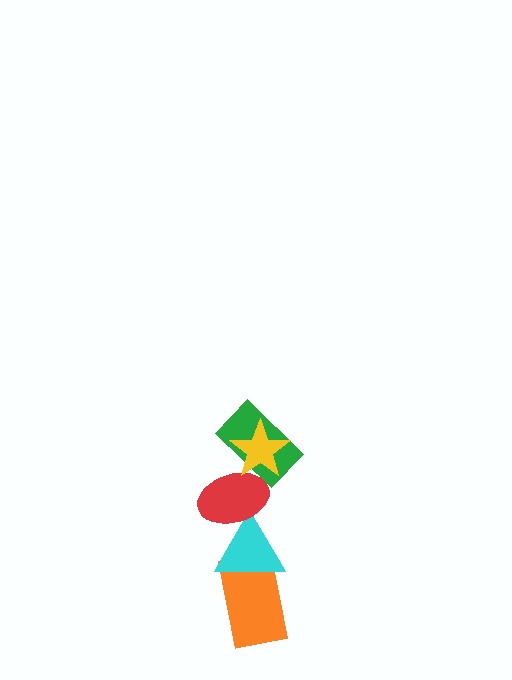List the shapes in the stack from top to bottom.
From top to bottom: the yellow star, the green rectangle, the red ellipse, the cyan triangle, the orange rectangle.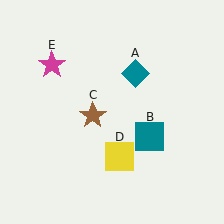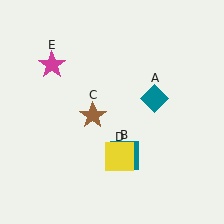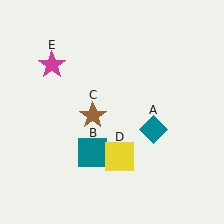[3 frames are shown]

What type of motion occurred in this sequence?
The teal diamond (object A), teal square (object B) rotated clockwise around the center of the scene.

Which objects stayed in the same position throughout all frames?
Brown star (object C) and yellow square (object D) and magenta star (object E) remained stationary.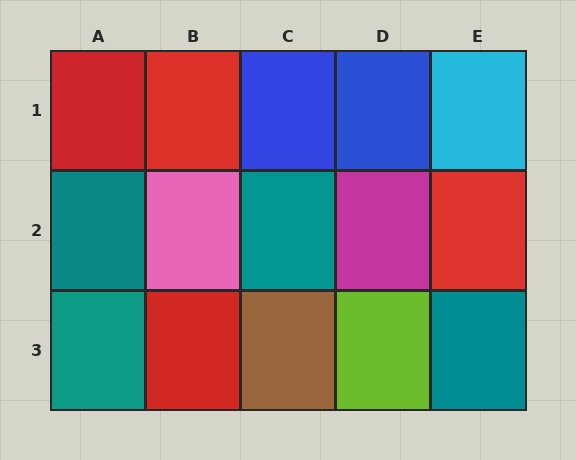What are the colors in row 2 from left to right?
Teal, pink, teal, magenta, red.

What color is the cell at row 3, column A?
Teal.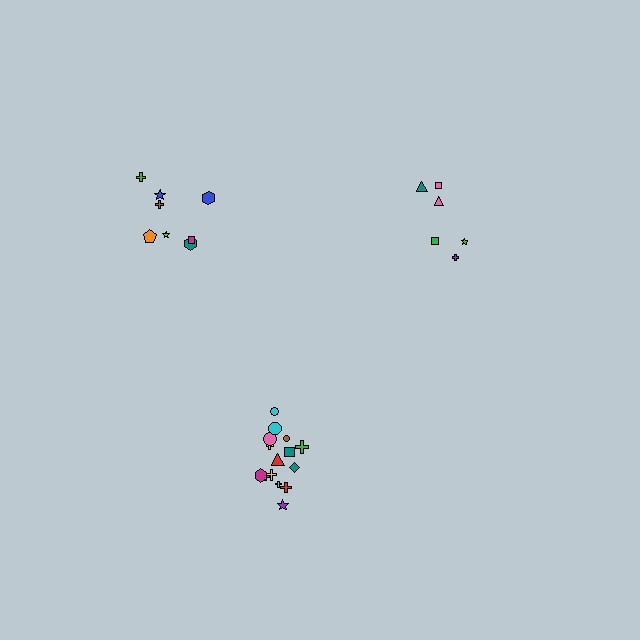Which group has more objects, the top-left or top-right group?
The top-left group.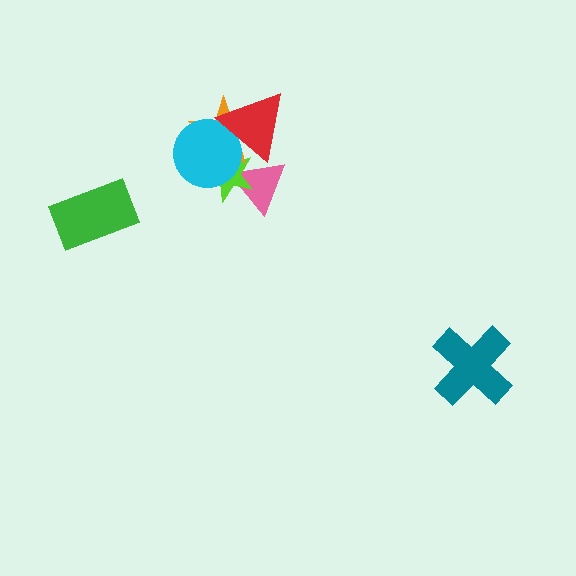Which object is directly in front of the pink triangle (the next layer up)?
The lime star is directly in front of the pink triangle.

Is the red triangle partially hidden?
No, no other shape covers it.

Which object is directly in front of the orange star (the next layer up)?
The cyan circle is directly in front of the orange star.